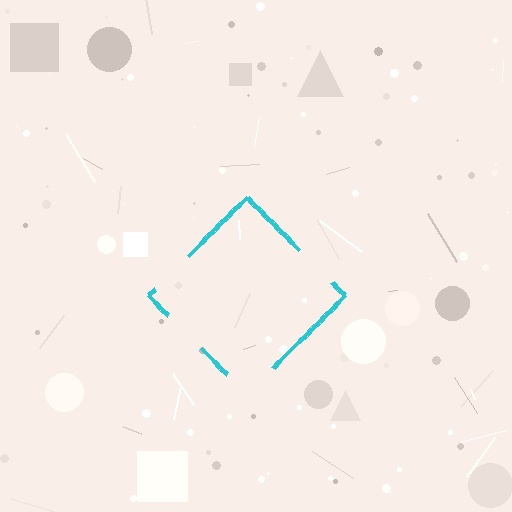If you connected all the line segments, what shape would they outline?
They would outline a diamond.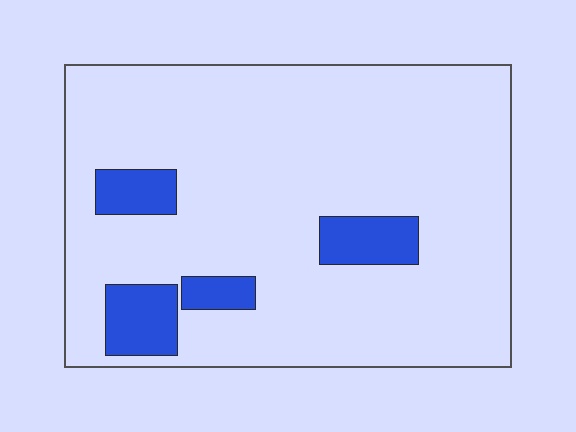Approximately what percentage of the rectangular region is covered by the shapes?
Approximately 10%.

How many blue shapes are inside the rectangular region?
4.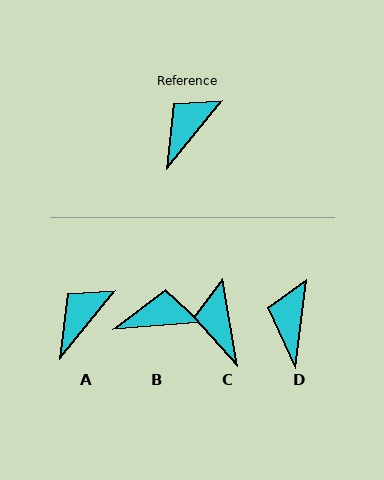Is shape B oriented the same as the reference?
No, it is off by about 47 degrees.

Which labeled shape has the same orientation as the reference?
A.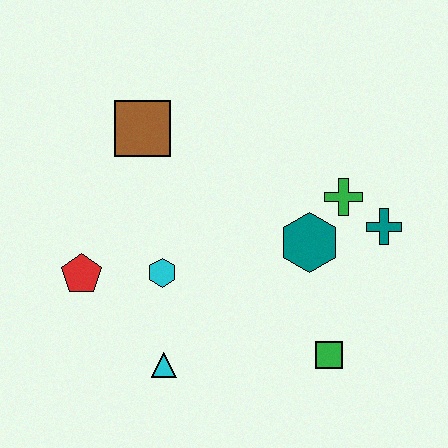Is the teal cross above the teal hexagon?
Yes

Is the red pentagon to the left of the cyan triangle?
Yes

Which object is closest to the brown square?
The cyan hexagon is closest to the brown square.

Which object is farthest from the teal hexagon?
The red pentagon is farthest from the teal hexagon.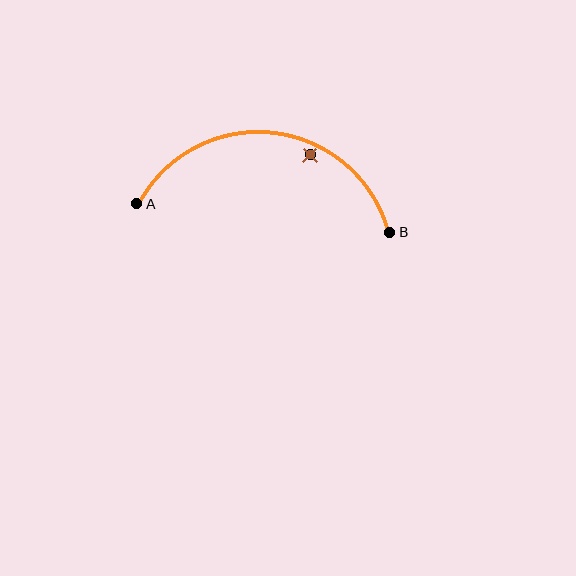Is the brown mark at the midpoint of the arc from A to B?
No — the brown mark does not lie on the arc at all. It sits slightly inside the curve.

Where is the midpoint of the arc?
The arc midpoint is the point on the curve farthest from the straight line joining A and B. It sits above that line.